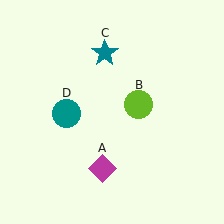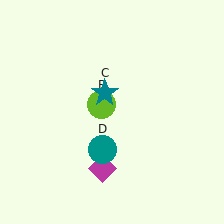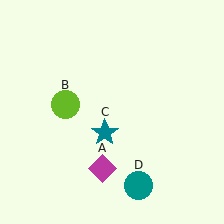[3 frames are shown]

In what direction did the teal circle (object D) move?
The teal circle (object D) moved down and to the right.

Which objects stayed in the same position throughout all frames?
Magenta diamond (object A) remained stationary.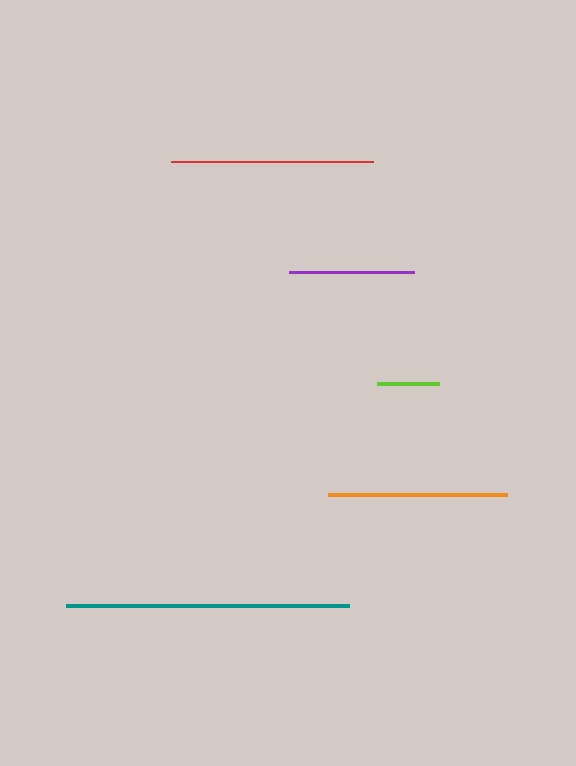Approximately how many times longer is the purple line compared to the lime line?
The purple line is approximately 2.0 times the length of the lime line.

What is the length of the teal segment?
The teal segment is approximately 284 pixels long.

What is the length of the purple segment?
The purple segment is approximately 126 pixels long.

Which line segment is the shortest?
The lime line is the shortest at approximately 61 pixels.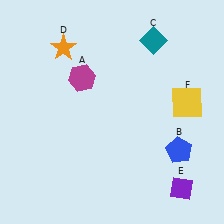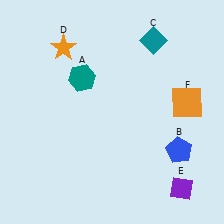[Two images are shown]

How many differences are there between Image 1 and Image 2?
There are 2 differences between the two images.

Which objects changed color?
A changed from magenta to teal. F changed from yellow to orange.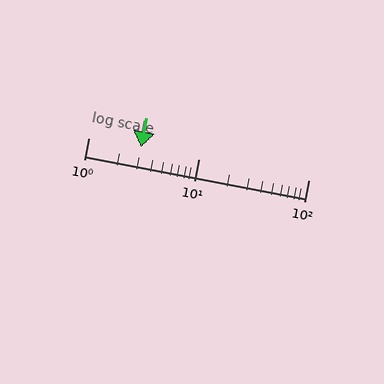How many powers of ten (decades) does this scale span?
The scale spans 2 decades, from 1 to 100.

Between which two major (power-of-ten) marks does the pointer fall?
The pointer is between 1 and 10.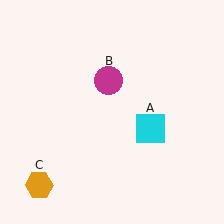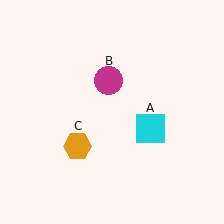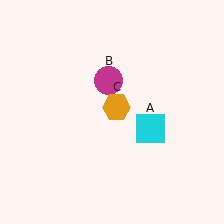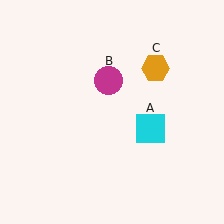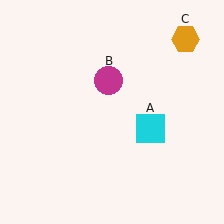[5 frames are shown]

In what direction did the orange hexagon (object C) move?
The orange hexagon (object C) moved up and to the right.